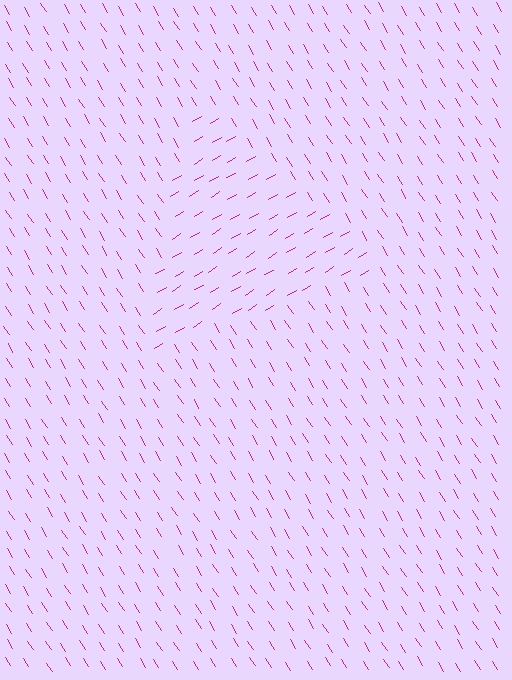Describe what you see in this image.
The image is filled with small magenta line segments. A triangle region in the image has lines oriented differently from the surrounding lines, creating a visible texture boundary.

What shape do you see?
I see a triangle.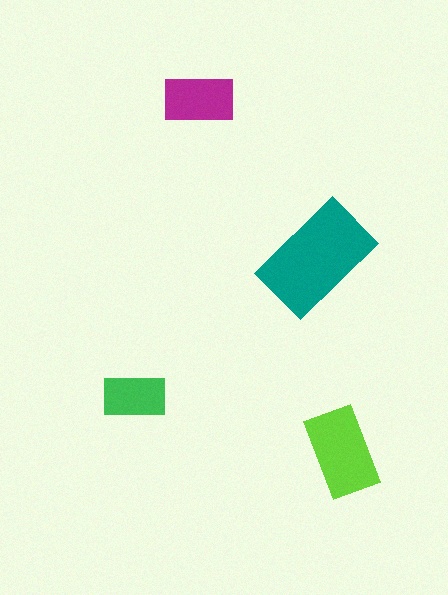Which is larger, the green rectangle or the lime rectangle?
The lime one.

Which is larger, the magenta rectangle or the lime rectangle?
The lime one.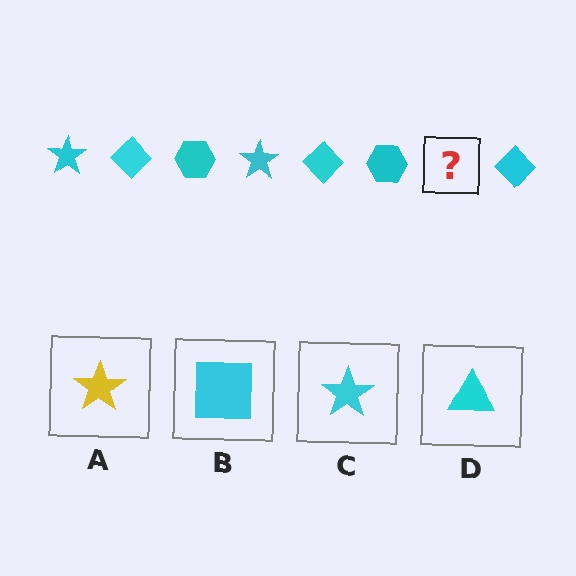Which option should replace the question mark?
Option C.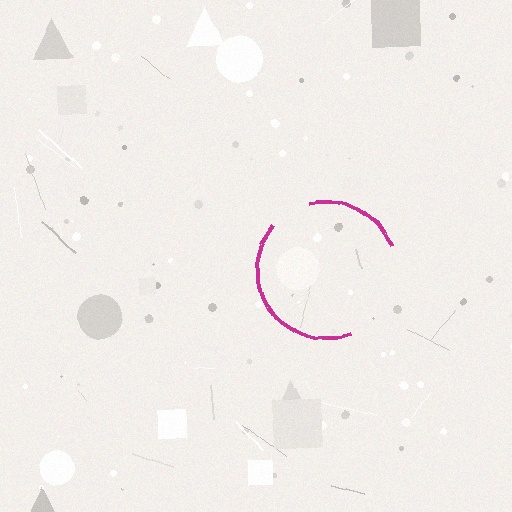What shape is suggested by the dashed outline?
The dashed outline suggests a circle.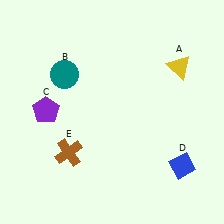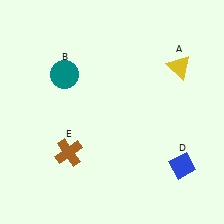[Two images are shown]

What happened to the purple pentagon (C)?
The purple pentagon (C) was removed in Image 2. It was in the top-left area of Image 1.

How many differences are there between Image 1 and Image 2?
There is 1 difference between the two images.